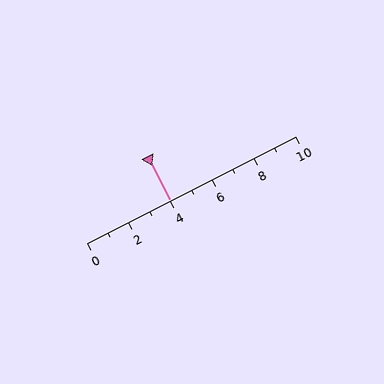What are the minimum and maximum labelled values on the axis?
The axis runs from 0 to 10.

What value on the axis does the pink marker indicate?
The marker indicates approximately 4.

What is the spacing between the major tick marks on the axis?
The major ticks are spaced 2 apart.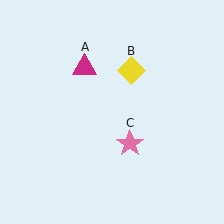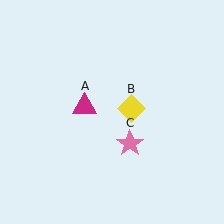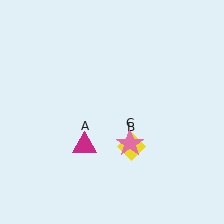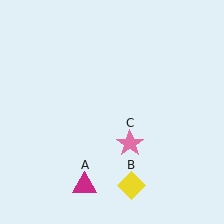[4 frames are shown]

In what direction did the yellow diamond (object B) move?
The yellow diamond (object B) moved down.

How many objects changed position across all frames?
2 objects changed position: magenta triangle (object A), yellow diamond (object B).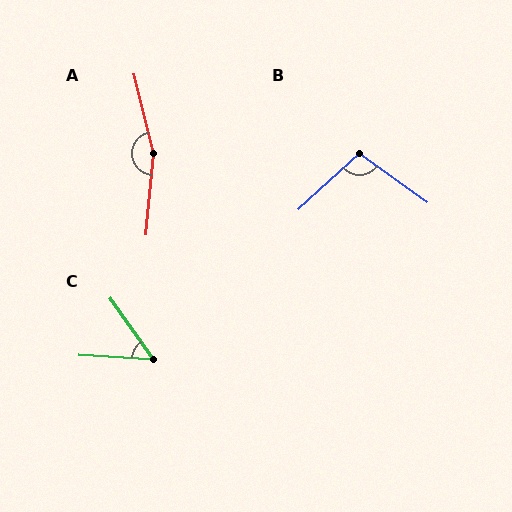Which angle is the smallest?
C, at approximately 51 degrees.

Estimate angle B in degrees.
Approximately 102 degrees.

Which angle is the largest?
A, at approximately 161 degrees.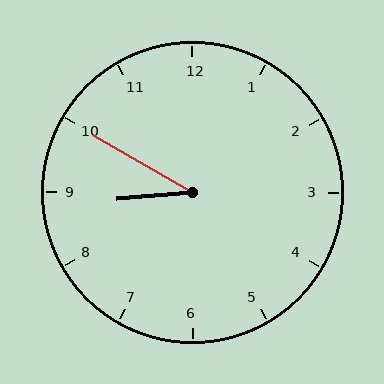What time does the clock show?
8:50.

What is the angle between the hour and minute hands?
Approximately 35 degrees.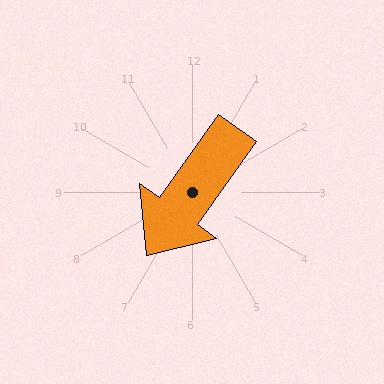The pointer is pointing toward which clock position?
Roughly 7 o'clock.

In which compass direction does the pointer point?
Southwest.